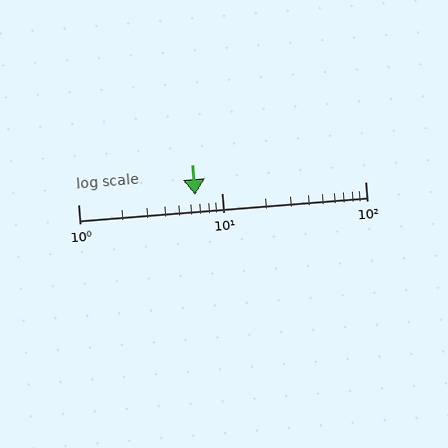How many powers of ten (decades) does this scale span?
The scale spans 2 decades, from 1 to 100.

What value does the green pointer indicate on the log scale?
The pointer indicates approximately 6.5.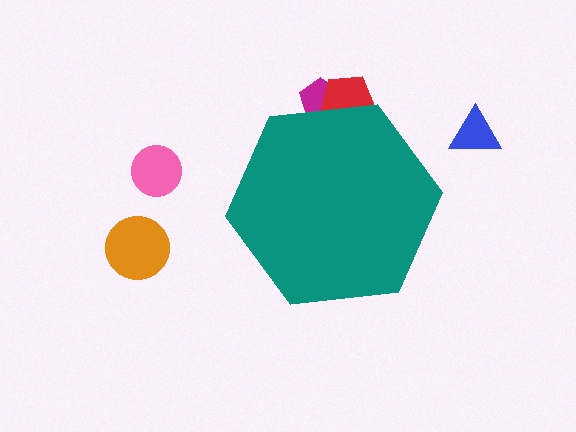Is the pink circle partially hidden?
No, the pink circle is fully visible.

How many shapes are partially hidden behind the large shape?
2 shapes are partially hidden.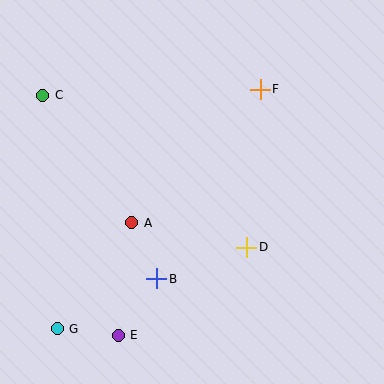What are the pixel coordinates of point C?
Point C is at (43, 95).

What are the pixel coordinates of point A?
Point A is at (132, 223).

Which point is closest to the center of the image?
Point A at (132, 223) is closest to the center.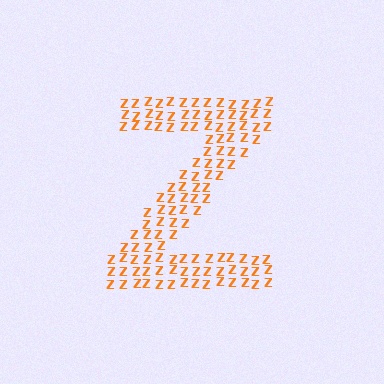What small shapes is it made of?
It is made of small letter Z's.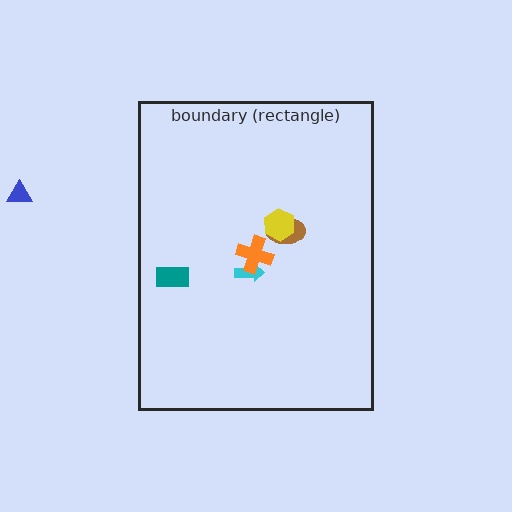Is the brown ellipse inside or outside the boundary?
Inside.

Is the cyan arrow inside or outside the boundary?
Inside.